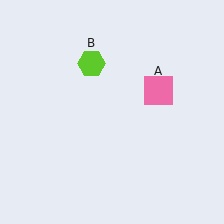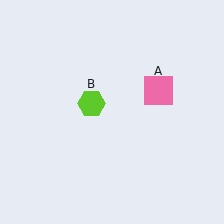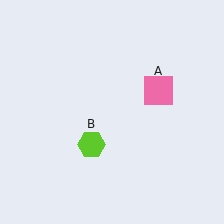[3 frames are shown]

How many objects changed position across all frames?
1 object changed position: lime hexagon (object B).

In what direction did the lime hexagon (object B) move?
The lime hexagon (object B) moved down.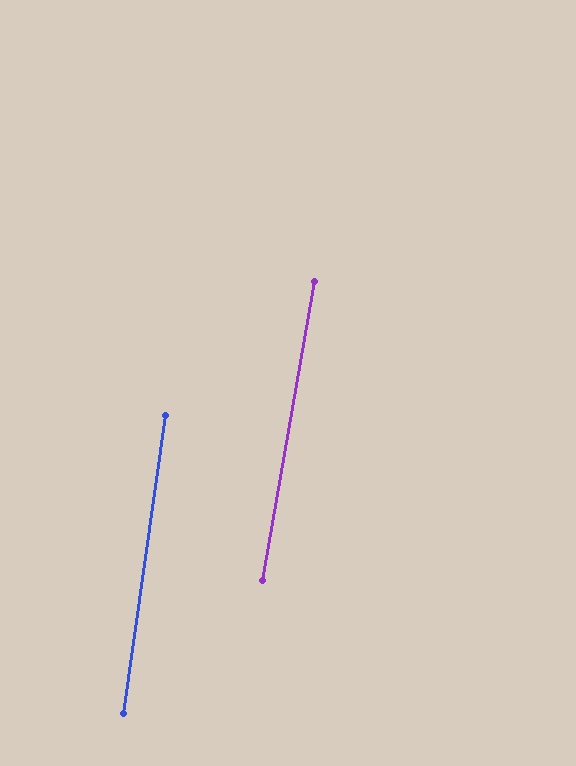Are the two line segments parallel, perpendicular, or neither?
Parallel — their directions differ by only 1.9°.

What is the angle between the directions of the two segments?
Approximately 2 degrees.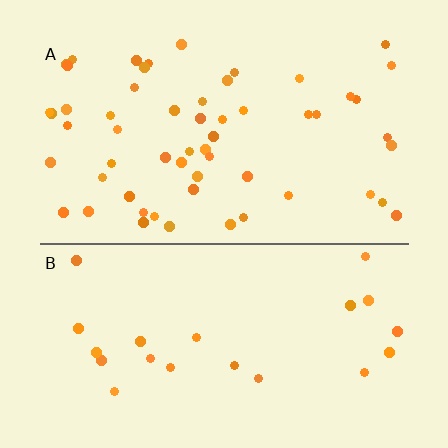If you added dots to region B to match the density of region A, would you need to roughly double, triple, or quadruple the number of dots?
Approximately triple.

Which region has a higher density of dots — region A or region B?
A (the top).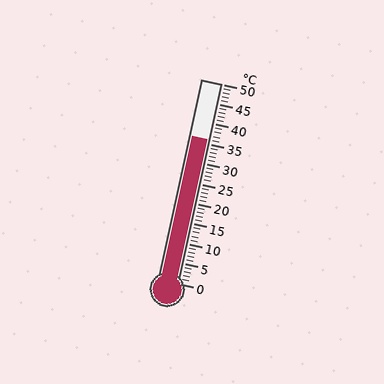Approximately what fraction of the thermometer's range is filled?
The thermometer is filled to approximately 70% of its range.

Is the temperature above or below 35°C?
The temperature is above 35°C.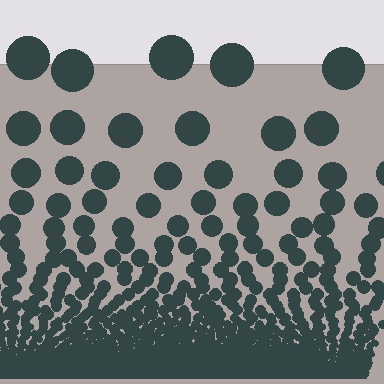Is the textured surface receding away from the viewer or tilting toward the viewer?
The surface appears to tilt toward the viewer. Texture elements get larger and sparser toward the top.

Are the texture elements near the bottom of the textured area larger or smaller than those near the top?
Smaller. The gradient is inverted — elements near the bottom are smaller and denser.